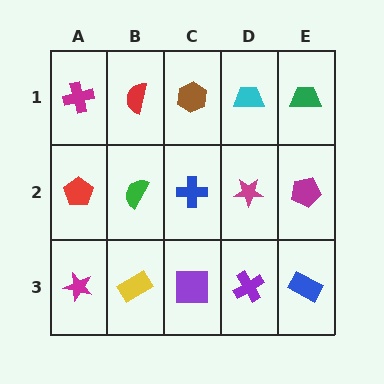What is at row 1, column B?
A red semicircle.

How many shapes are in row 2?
5 shapes.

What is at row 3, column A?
A magenta star.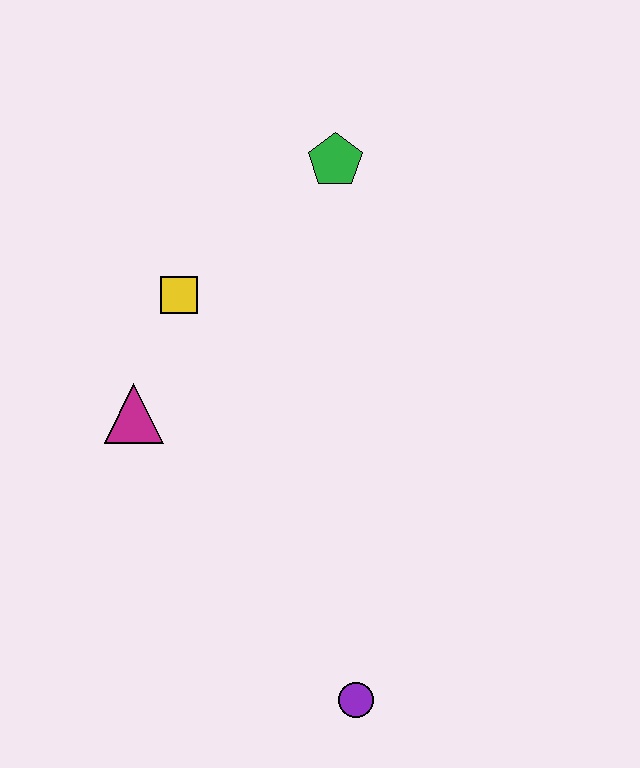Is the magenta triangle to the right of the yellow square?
No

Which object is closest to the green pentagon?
The yellow square is closest to the green pentagon.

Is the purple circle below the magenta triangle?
Yes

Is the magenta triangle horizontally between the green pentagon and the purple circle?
No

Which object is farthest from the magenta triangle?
The purple circle is farthest from the magenta triangle.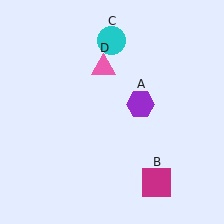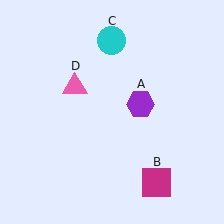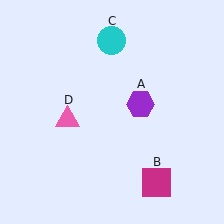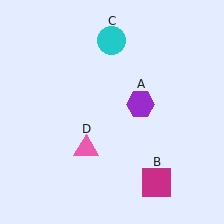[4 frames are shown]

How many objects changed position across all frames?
1 object changed position: pink triangle (object D).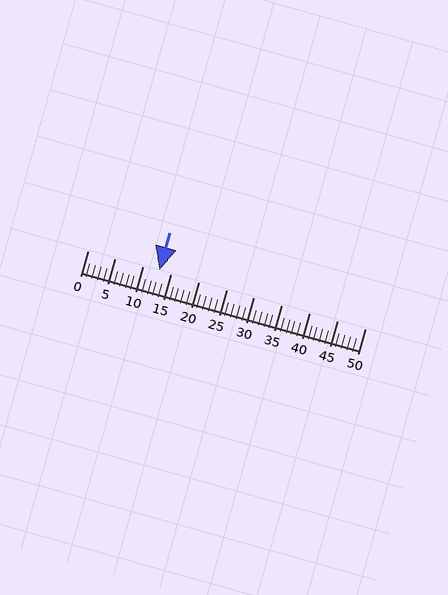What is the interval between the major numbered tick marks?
The major tick marks are spaced 5 units apart.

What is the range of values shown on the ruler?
The ruler shows values from 0 to 50.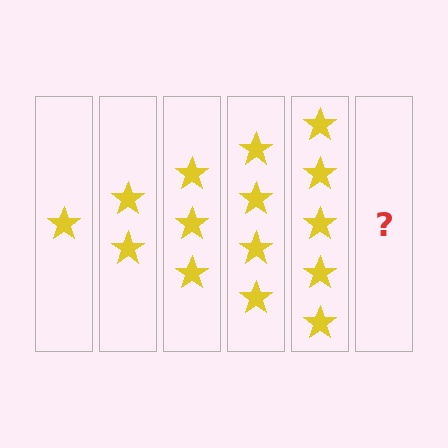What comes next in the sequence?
The next element should be 6 stars.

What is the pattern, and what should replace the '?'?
The pattern is that each step adds one more star. The '?' should be 6 stars.